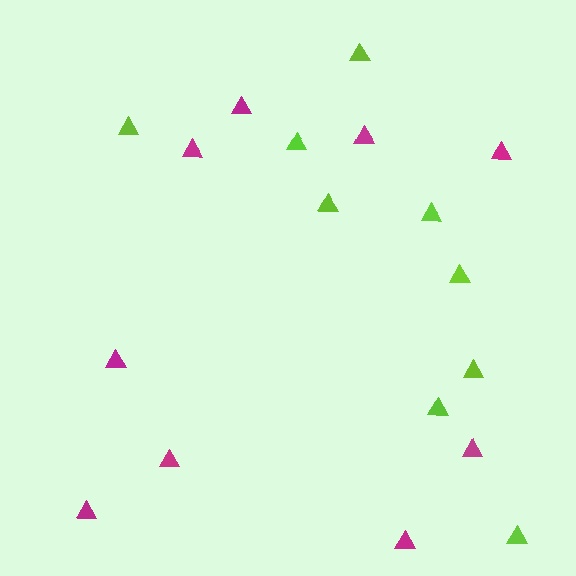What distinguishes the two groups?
There are 2 groups: one group of magenta triangles (9) and one group of lime triangles (9).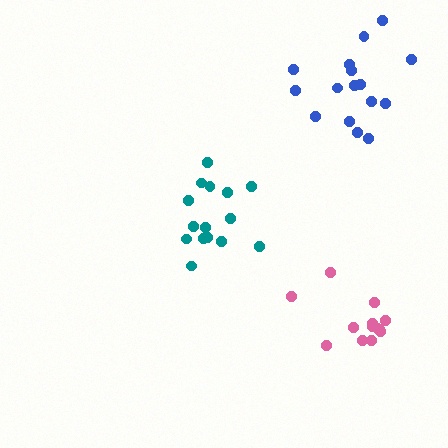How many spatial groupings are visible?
There are 3 spatial groupings.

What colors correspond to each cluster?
The clusters are colored: teal, pink, blue.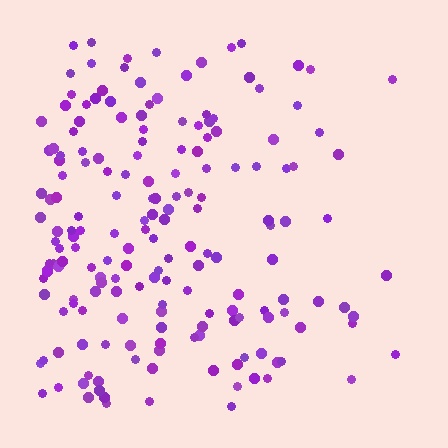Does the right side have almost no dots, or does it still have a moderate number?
Still a moderate number, just noticeably fewer than the left.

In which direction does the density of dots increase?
From right to left, with the left side densest.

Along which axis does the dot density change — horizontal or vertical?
Horizontal.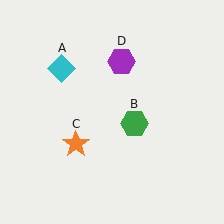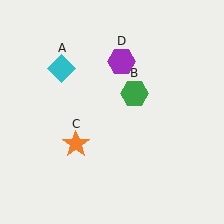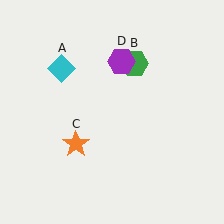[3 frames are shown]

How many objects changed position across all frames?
1 object changed position: green hexagon (object B).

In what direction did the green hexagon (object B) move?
The green hexagon (object B) moved up.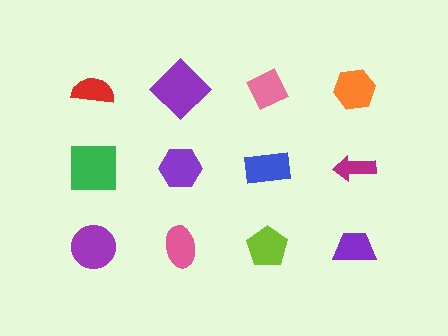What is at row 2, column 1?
A green square.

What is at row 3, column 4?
A purple trapezoid.